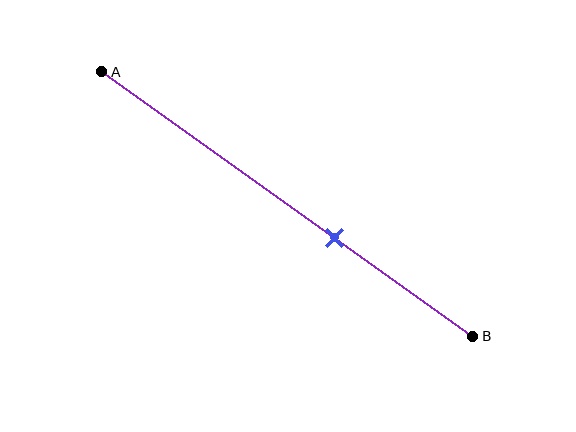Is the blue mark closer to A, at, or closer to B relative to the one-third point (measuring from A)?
The blue mark is closer to point B than the one-third point of segment AB.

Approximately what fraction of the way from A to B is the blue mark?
The blue mark is approximately 65% of the way from A to B.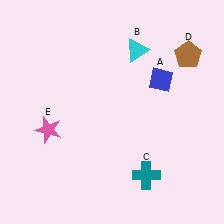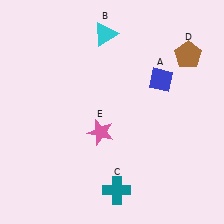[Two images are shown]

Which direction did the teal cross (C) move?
The teal cross (C) moved left.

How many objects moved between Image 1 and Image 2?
3 objects moved between the two images.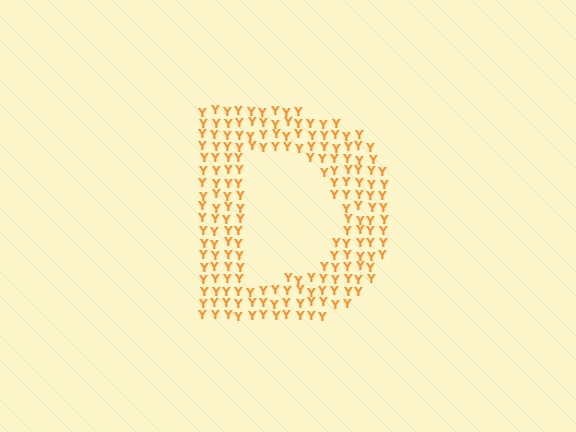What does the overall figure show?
The overall figure shows the letter D.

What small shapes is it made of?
It is made of small letter Y's.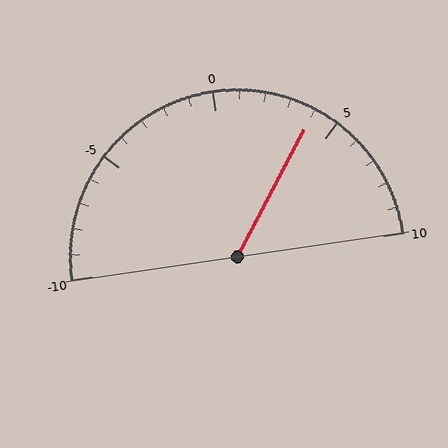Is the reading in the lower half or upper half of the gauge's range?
The reading is in the upper half of the range (-10 to 10).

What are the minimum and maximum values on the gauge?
The gauge ranges from -10 to 10.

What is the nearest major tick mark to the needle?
The nearest major tick mark is 5.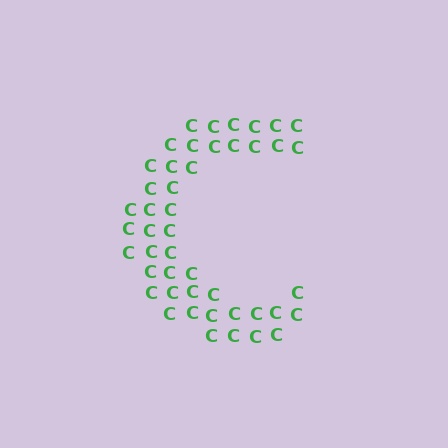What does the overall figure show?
The overall figure shows the letter C.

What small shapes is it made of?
It is made of small letter C's.